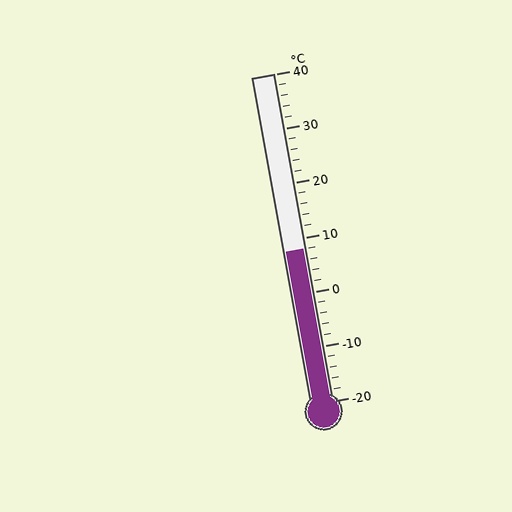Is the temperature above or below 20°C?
The temperature is below 20°C.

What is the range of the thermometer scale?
The thermometer scale ranges from -20°C to 40°C.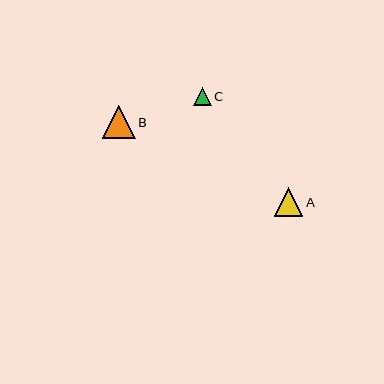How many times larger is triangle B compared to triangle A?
Triangle B is approximately 1.2 times the size of triangle A.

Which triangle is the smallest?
Triangle C is the smallest with a size of approximately 18 pixels.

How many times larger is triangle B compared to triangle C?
Triangle B is approximately 1.9 times the size of triangle C.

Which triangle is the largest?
Triangle B is the largest with a size of approximately 33 pixels.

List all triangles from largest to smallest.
From largest to smallest: B, A, C.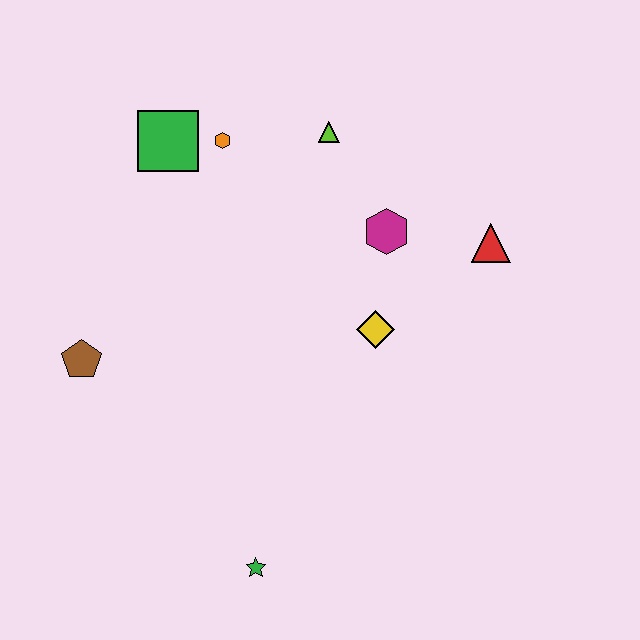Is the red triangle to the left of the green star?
No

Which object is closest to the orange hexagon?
The green square is closest to the orange hexagon.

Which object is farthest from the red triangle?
The brown pentagon is farthest from the red triangle.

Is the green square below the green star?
No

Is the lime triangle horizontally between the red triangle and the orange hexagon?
Yes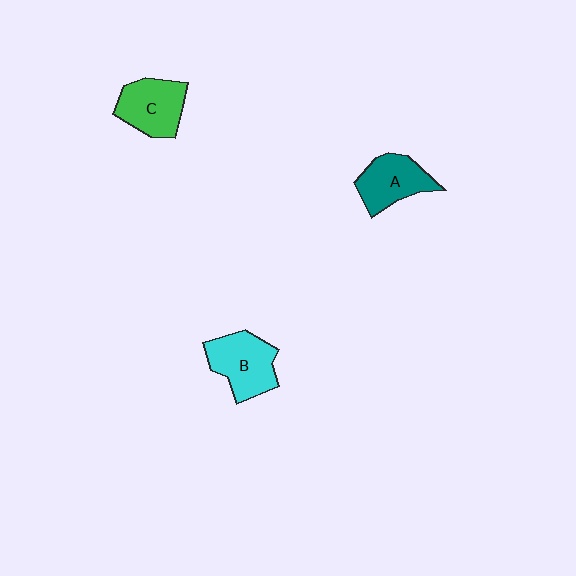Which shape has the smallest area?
Shape A (teal).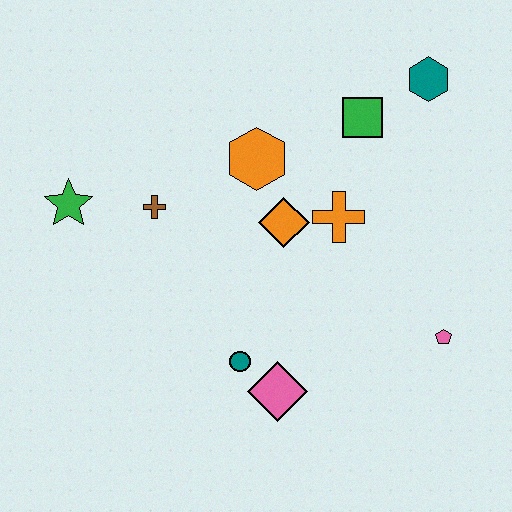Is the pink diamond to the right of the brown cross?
Yes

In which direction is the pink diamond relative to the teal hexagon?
The pink diamond is below the teal hexagon.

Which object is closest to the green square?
The teal hexagon is closest to the green square.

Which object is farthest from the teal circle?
The teal hexagon is farthest from the teal circle.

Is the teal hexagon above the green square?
Yes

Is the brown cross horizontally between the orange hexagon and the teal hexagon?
No